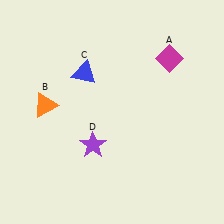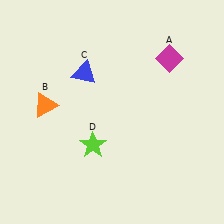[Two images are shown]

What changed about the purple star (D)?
In Image 1, D is purple. In Image 2, it changed to lime.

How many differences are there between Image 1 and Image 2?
There is 1 difference between the two images.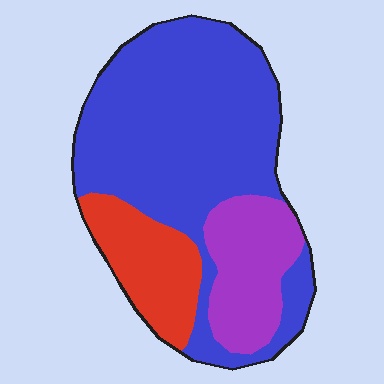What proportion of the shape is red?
Red covers about 15% of the shape.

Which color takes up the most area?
Blue, at roughly 65%.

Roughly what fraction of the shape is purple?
Purple covers roughly 20% of the shape.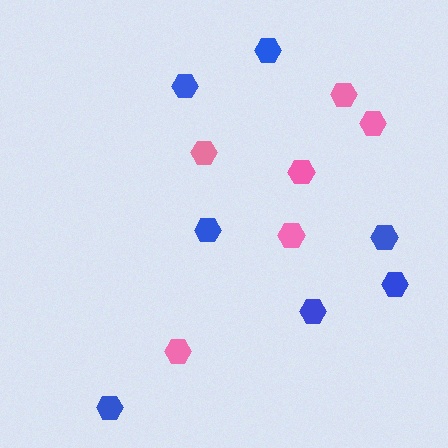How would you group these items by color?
There are 2 groups: one group of pink hexagons (6) and one group of blue hexagons (7).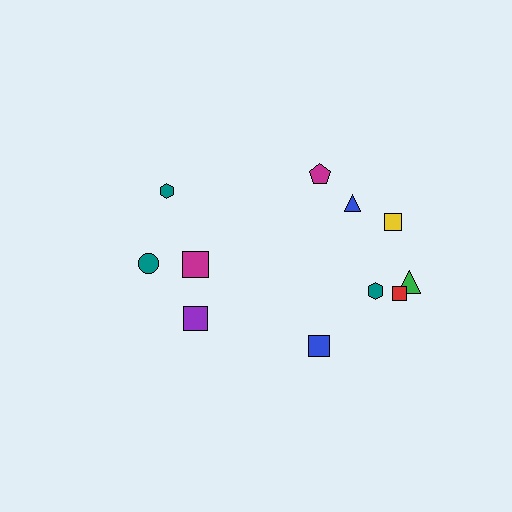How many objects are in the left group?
There are 4 objects.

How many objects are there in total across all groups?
There are 11 objects.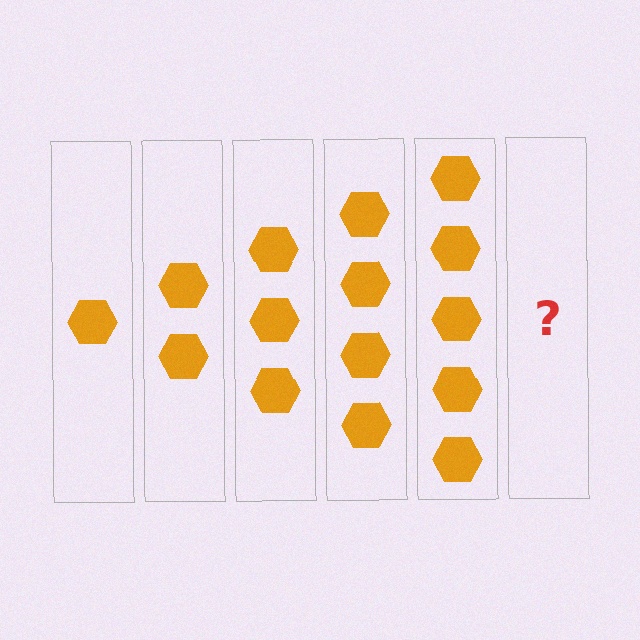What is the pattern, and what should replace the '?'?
The pattern is that each step adds one more hexagon. The '?' should be 6 hexagons.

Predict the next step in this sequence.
The next step is 6 hexagons.